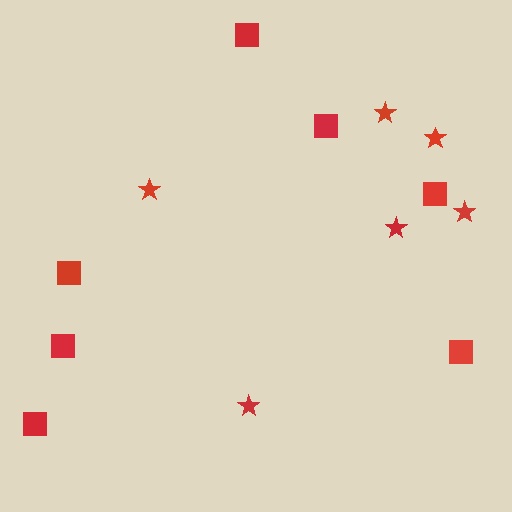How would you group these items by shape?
There are 2 groups: one group of squares (7) and one group of stars (6).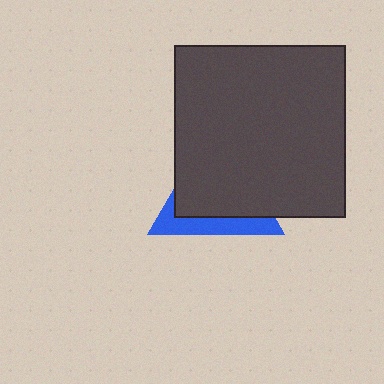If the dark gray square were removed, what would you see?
You would see the complete blue triangle.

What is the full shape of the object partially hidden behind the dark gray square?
The partially hidden object is a blue triangle.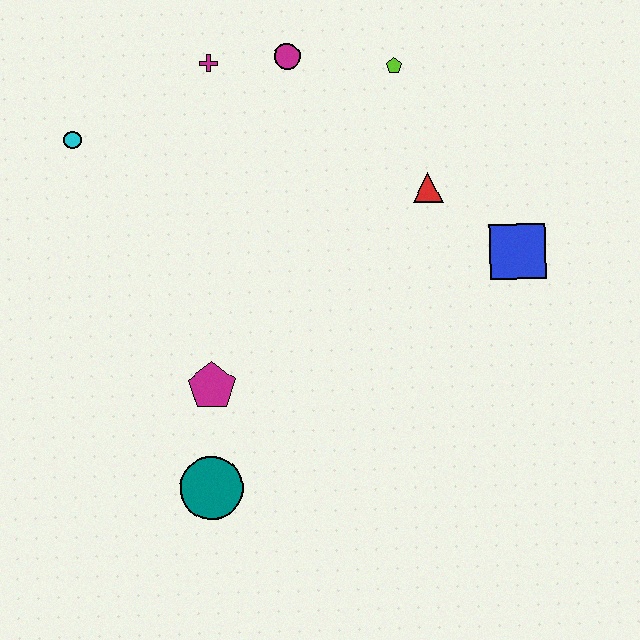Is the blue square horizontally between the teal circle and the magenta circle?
No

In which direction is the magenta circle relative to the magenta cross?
The magenta circle is to the right of the magenta cross.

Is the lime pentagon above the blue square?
Yes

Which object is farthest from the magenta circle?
The teal circle is farthest from the magenta circle.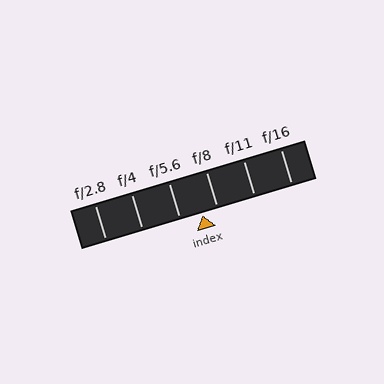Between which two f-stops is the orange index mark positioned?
The index mark is between f/5.6 and f/8.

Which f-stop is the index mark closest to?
The index mark is closest to f/8.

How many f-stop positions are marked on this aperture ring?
There are 6 f-stop positions marked.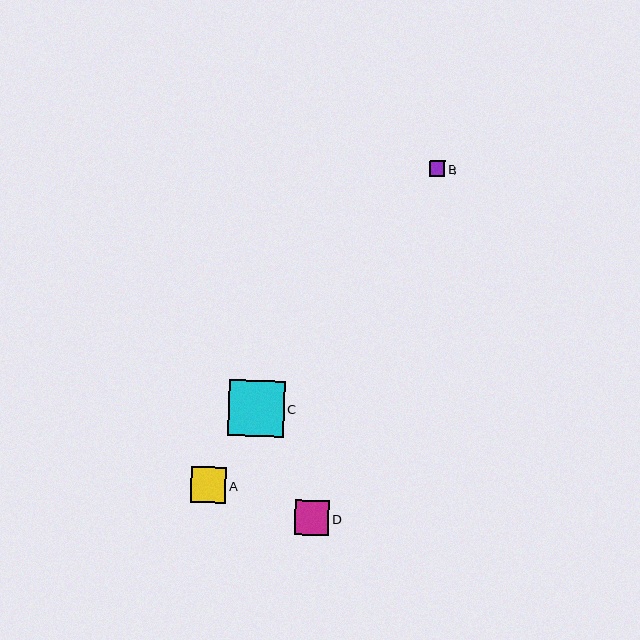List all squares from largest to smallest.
From largest to smallest: C, A, D, B.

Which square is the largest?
Square C is the largest with a size of approximately 55 pixels.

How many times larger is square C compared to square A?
Square C is approximately 1.5 times the size of square A.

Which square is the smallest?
Square B is the smallest with a size of approximately 15 pixels.